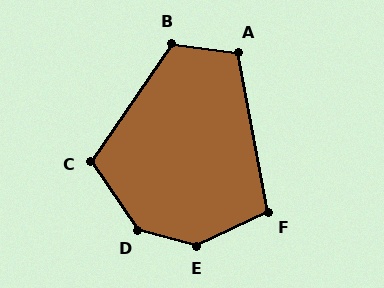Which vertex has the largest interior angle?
E, at approximately 140 degrees.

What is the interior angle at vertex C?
Approximately 112 degrees (obtuse).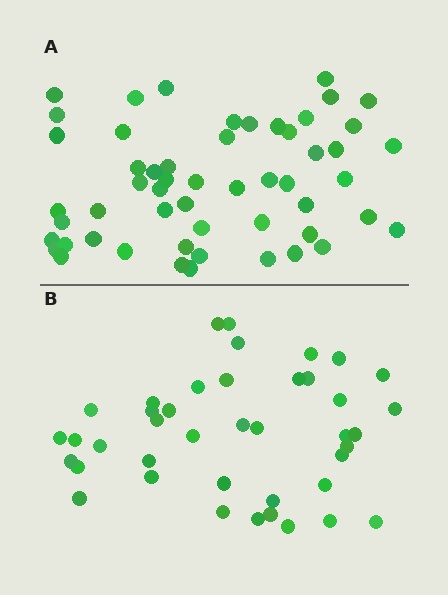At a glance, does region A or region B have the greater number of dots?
Region A (the top region) has more dots.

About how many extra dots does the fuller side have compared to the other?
Region A has approximately 15 more dots than region B.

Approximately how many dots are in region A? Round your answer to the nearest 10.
About 50 dots. (The exact count is 54, which rounds to 50.)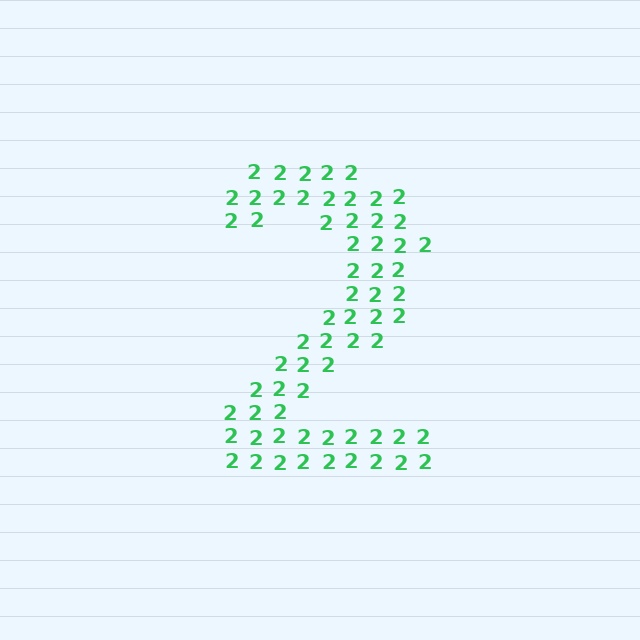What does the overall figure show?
The overall figure shows the digit 2.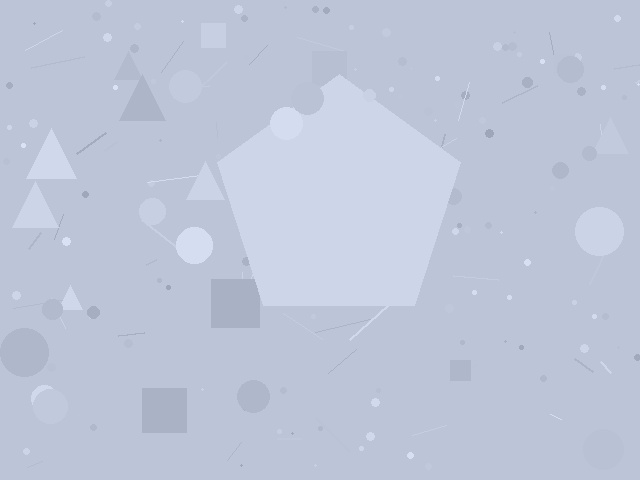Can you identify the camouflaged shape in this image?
The camouflaged shape is a pentagon.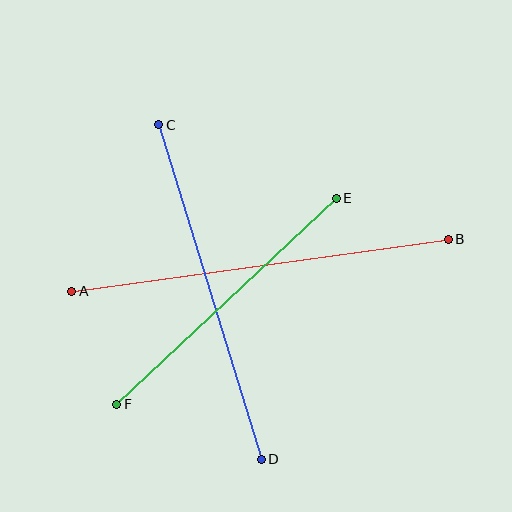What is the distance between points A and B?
The distance is approximately 380 pixels.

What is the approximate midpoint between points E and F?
The midpoint is at approximately (226, 301) pixels.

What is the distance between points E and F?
The distance is approximately 301 pixels.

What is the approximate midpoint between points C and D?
The midpoint is at approximately (210, 292) pixels.